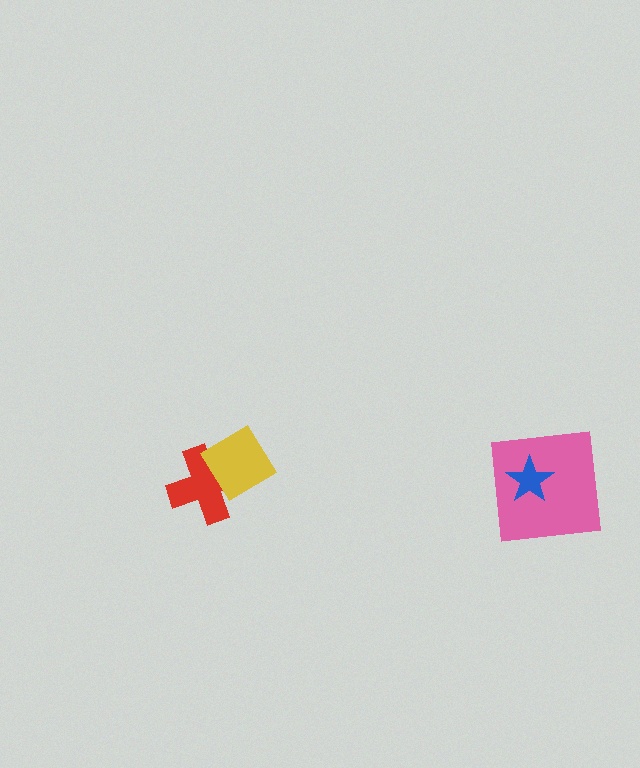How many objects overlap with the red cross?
1 object overlaps with the red cross.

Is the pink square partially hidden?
Yes, it is partially covered by another shape.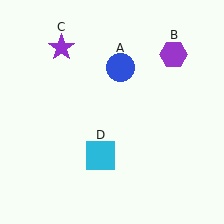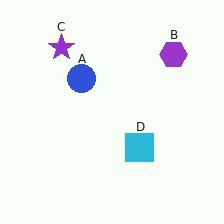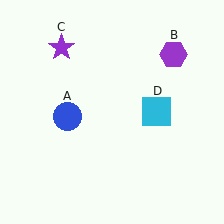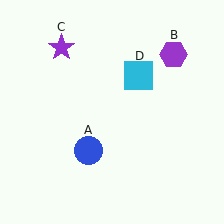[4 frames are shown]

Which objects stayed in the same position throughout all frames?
Purple hexagon (object B) and purple star (object C) remained stationary.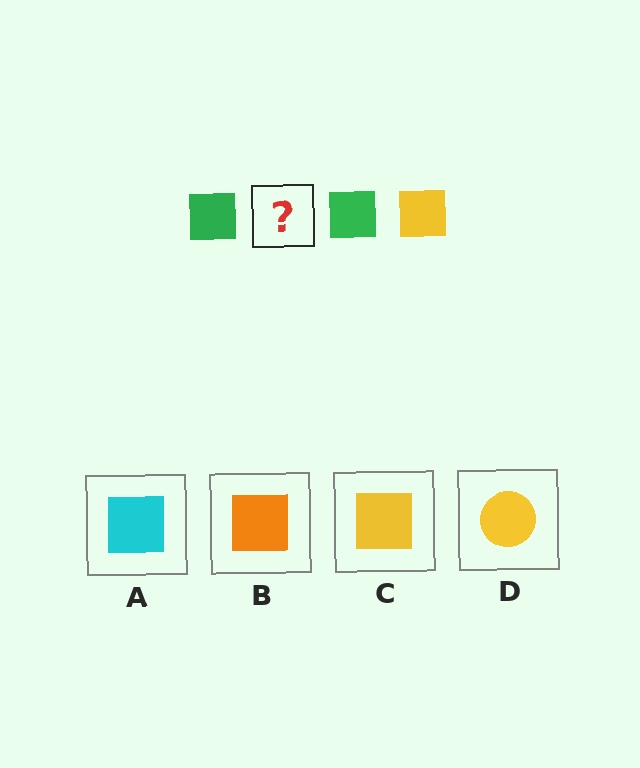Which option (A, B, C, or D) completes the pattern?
C.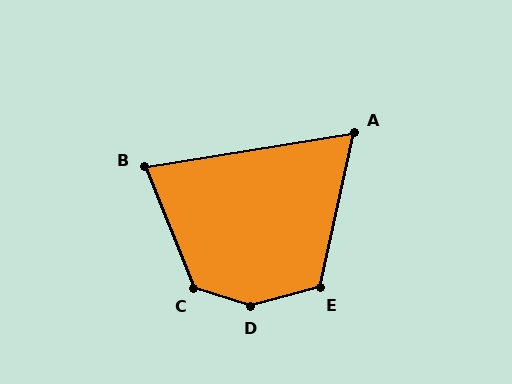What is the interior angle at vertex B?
Approximately 77 degrees (acute).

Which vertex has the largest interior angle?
D, at approximately 146 degrees.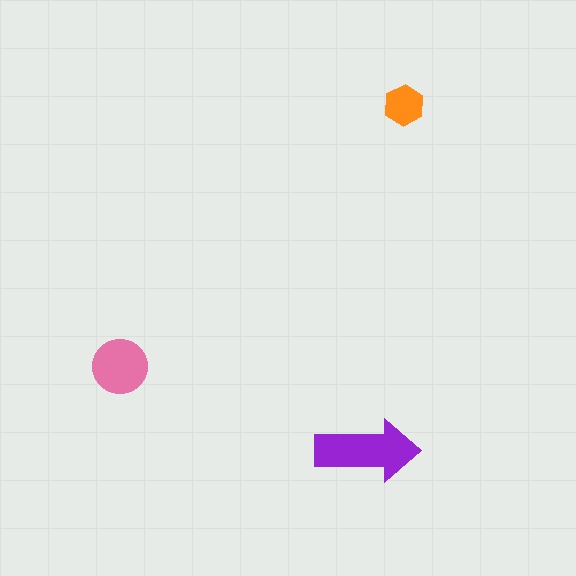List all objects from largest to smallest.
The purple arrow, the pink circle, the orange hexagon.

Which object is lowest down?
The purple arrow is bottommost.